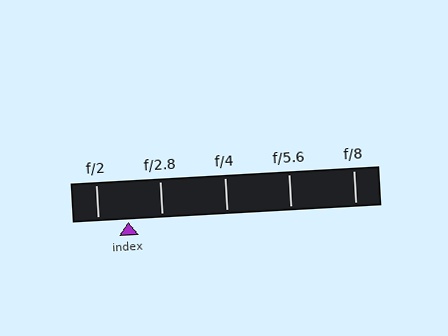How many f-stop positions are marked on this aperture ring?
There are 5 f-stop positions marked.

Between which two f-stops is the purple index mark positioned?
The index mark is between f/2 and f/2.8.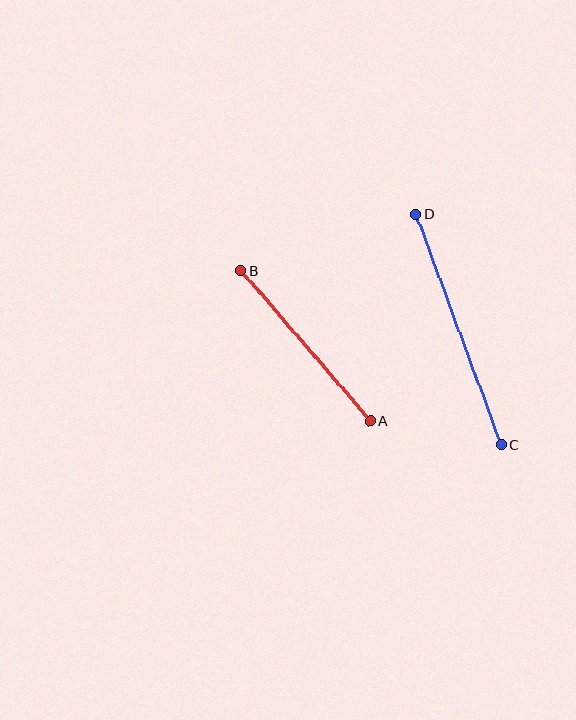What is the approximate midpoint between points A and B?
The midpoint is at approximately (306, 346) pixels.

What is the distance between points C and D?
The distance is approximately 245 pixels.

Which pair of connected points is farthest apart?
Points C and D are farthest apart.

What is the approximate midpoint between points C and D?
The midpoint is at approximately (458, 330) pixels.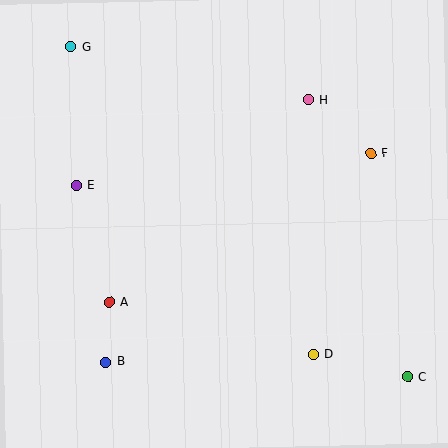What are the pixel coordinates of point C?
Point C is at (408, 377).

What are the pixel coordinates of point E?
Point E is at (76, 186).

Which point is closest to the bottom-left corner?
Point B is closest to the bottom-left corner.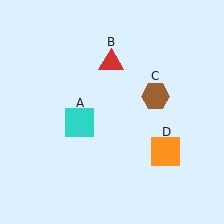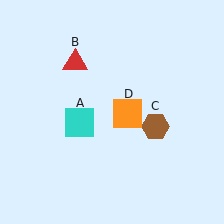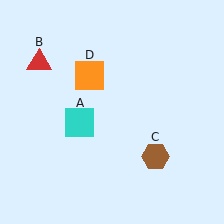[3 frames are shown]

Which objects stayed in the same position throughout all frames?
Cyan square (object A) remained stationary.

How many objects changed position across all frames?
3 objects changed position: red triangle (object B), brown hexagon (object C), orange square (object D).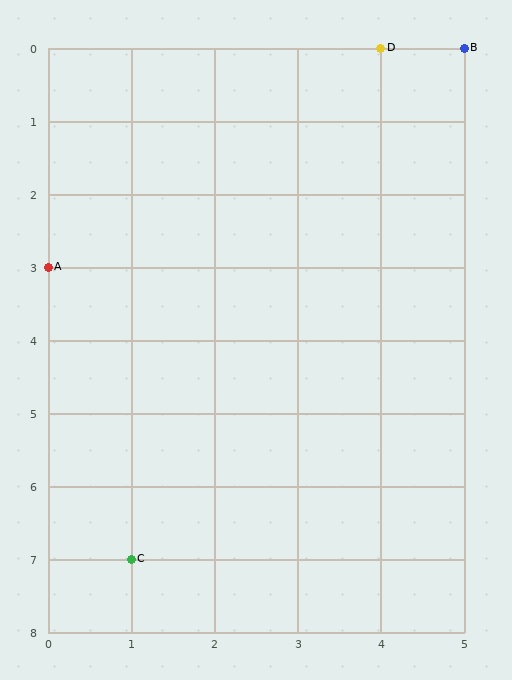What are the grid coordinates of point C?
Point C is at grid coordinates (1, 7).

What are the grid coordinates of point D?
Point D is at grid coordinates (4, 0).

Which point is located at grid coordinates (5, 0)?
Point B is at (5, 0).